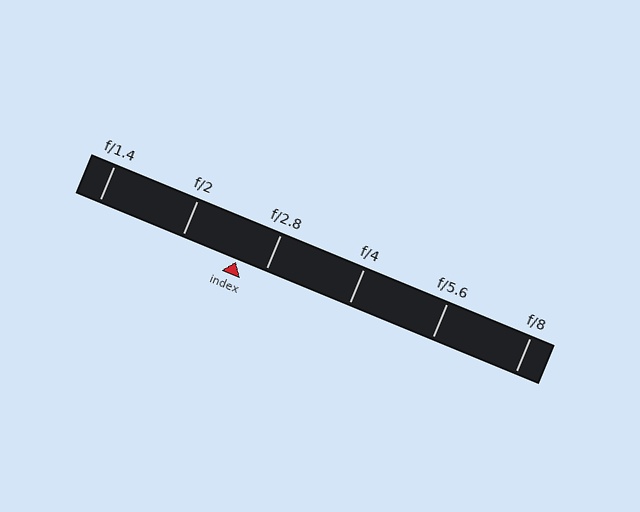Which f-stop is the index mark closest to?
The index mark is closest to f/2.8.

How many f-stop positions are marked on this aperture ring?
There are 6 f-stop positions marked.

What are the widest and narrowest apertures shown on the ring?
The widest aperture shown is f/1.4 and the narrowest is f/8.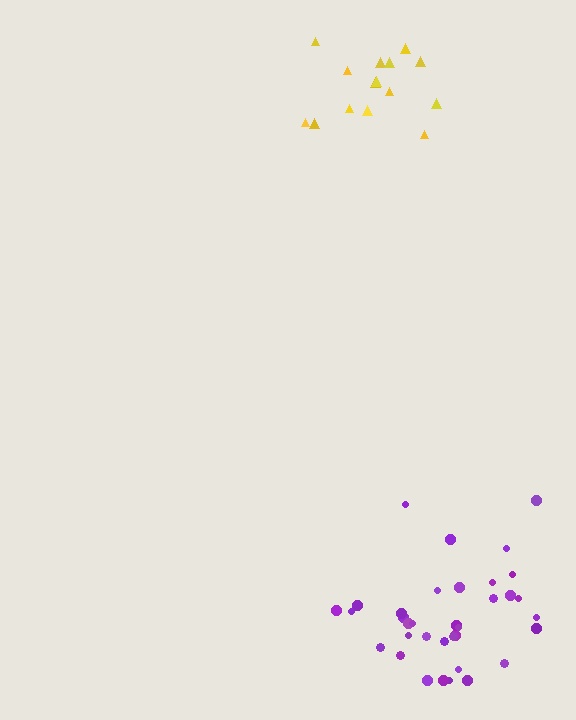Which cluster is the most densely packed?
Purple.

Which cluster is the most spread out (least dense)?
Yellow.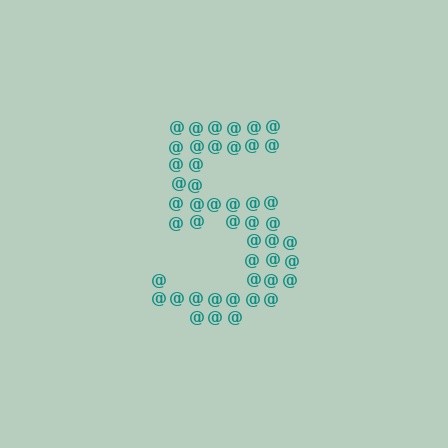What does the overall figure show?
The overall figure shows the digit 5.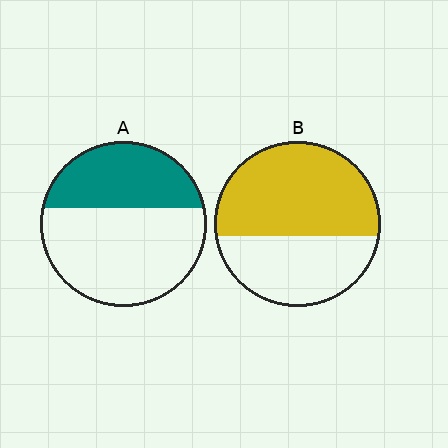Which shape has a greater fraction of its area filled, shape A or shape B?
Shape B.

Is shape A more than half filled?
No.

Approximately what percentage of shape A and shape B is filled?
A is approximately 40% and B is approximately 60%.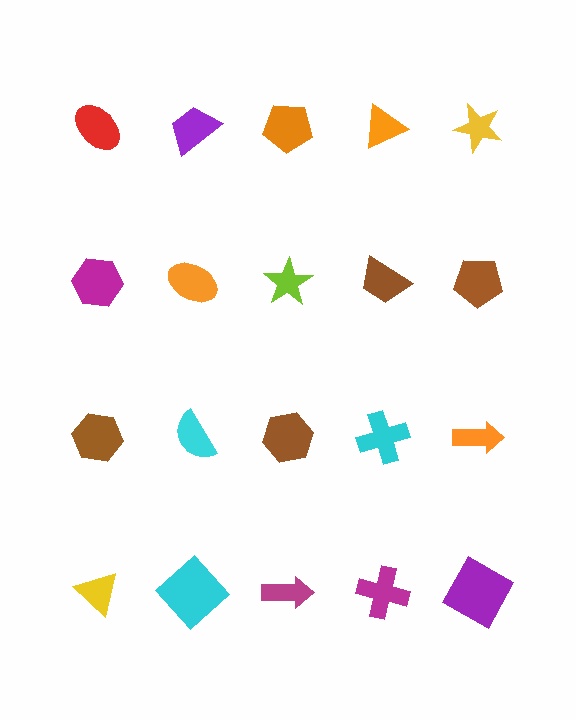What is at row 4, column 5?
A purple square.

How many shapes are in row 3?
5 shapes.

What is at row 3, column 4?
A cyan cross.